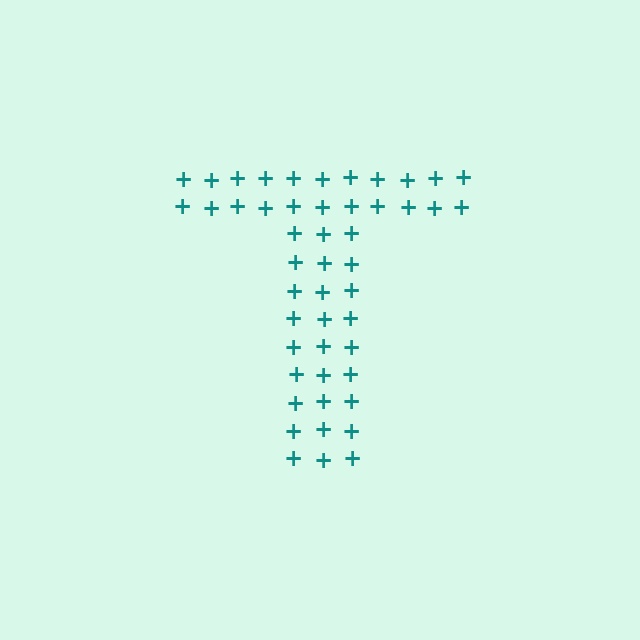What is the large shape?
The large shape is the letter T.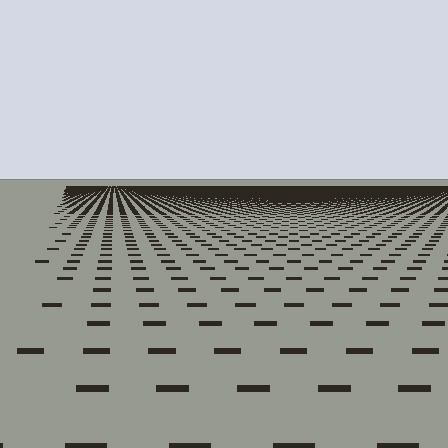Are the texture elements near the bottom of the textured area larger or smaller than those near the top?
Larger. Near the bottom, elements are closer to the viewer and appear at a bigger on-screen size.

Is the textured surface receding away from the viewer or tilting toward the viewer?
The surface is receding away from the viewer. Texture elements get smaller and denser toward the top.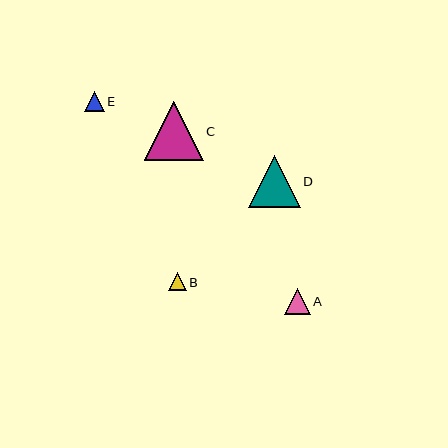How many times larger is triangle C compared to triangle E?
Triangle C is approximately 3.0 times the size of triangle E.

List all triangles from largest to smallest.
From largest to smallest: C, D, A, E, B.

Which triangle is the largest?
Triangle C is the largest with a size of approximately 59 pixels.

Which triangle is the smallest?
Triangle B is the smallest with a size of approximately 18 pixels.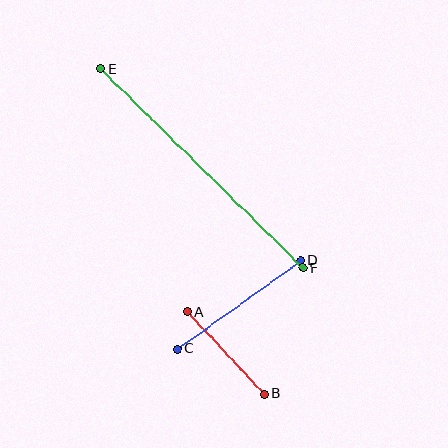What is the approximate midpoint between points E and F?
The midpoint is at approximately (202, 169) pixels.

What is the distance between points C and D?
The distance is approximately 152 pixels.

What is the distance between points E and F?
The distance is approximately 284 pixels.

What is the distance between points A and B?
The distance is approximately 112 pixels.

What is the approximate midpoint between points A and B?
The midpoint is at approximately (226, 353) pixels.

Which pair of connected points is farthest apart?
Points E and F are farthest apart.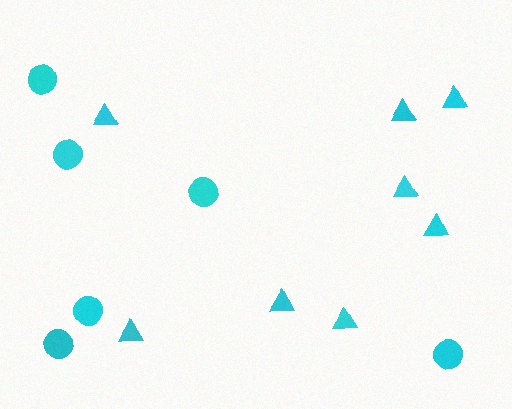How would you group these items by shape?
There are 2 groups: one group of circles (6) and one group of triangles (8).